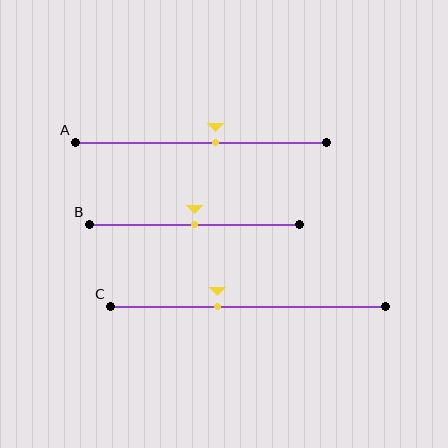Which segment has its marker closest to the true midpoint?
Segment B has its marker closest to the true midpoint.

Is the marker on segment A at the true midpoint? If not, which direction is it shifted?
No, the marker on segment A is shifted to the right by about 6% of the segment length.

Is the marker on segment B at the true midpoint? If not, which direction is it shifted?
Yes, the marker on segment B is at the true midpoint.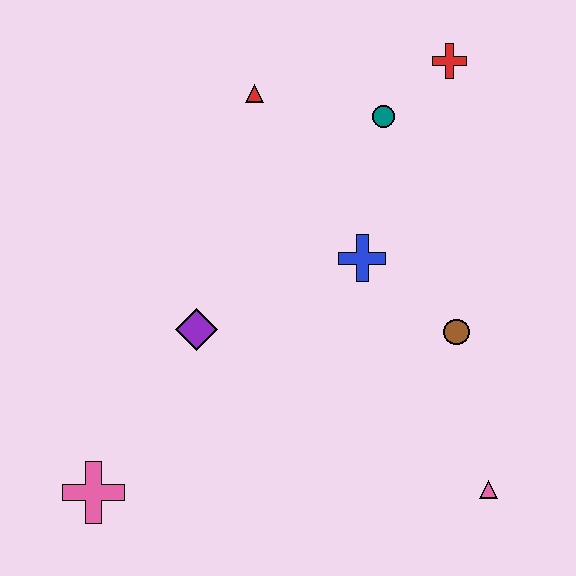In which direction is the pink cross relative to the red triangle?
The pink cross is below the red triangle.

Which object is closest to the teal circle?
The red cross is closest to the teal circle.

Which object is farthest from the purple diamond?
The red cross is farthest from the purple diamond.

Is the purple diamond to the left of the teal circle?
Yes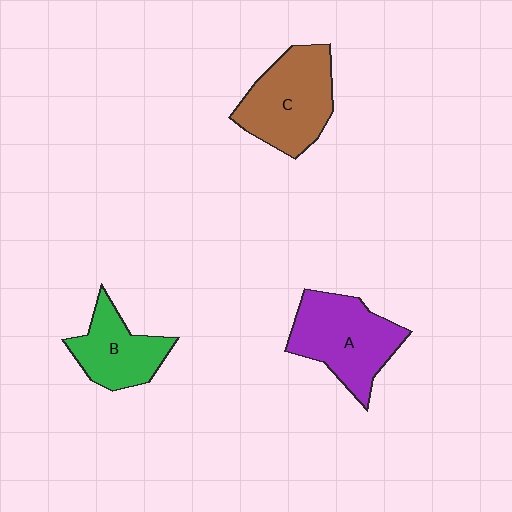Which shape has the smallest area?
Shape B (green).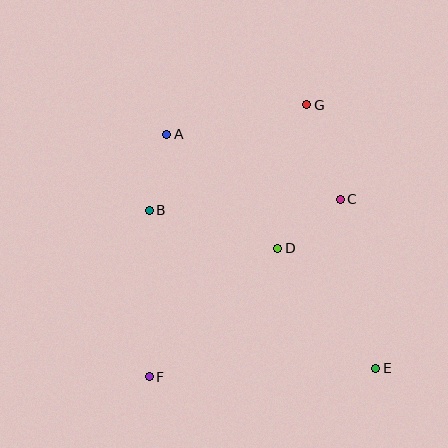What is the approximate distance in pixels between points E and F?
The distance between E and F is approximately 227 pixels.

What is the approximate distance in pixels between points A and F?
The distance between A and F is approximately 243 pixels.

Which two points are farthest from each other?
Points F and G are farthest from each other.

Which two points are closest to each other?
Points A and B are closest to each other.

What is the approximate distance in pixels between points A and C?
The distance between A and C is approximately 185 pixels.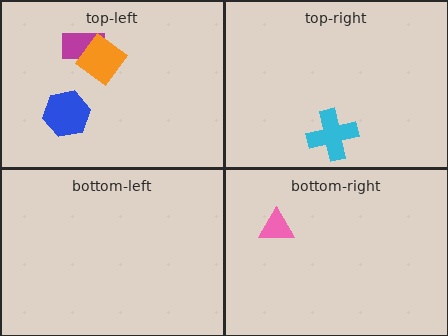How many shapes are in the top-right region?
1.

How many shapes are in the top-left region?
3.